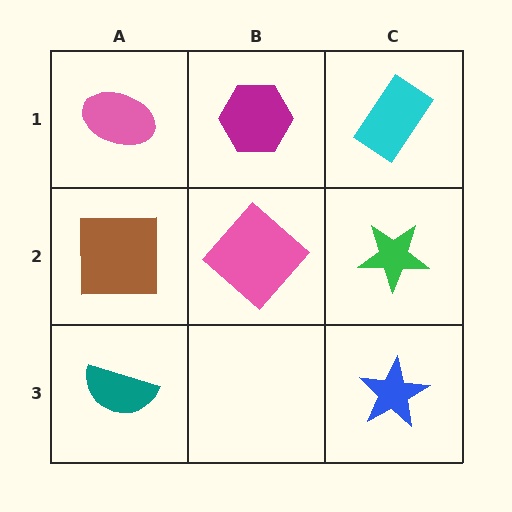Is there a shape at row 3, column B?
No, that cell is empty.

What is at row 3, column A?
A teal semicircle.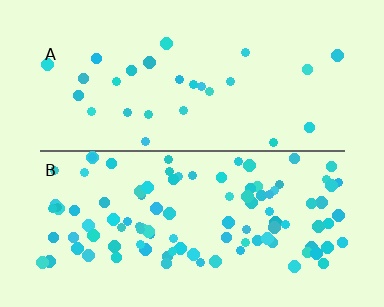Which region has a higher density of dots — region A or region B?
B (the bottom).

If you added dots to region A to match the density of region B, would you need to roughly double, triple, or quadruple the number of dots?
Approximately quadruple.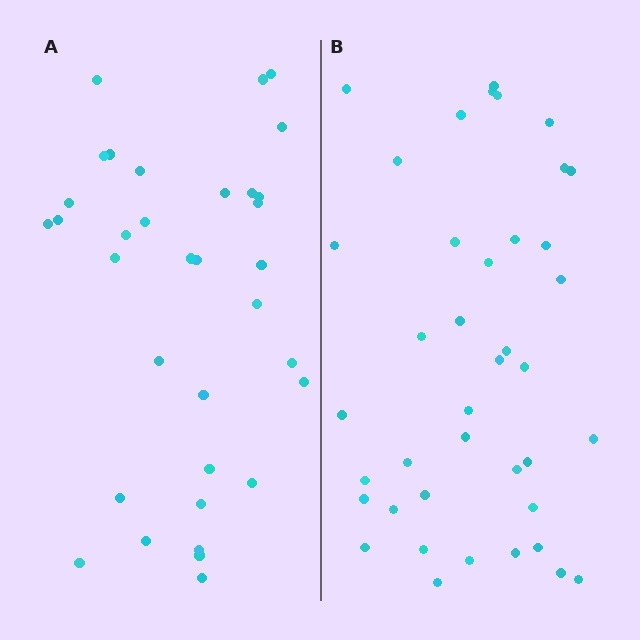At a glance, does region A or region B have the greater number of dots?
Region B (the right region) has more dots.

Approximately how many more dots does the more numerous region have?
Region B has about 6 more dots than region A.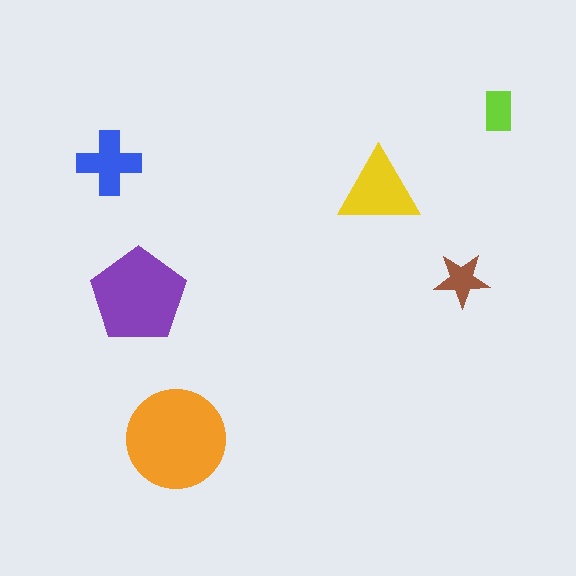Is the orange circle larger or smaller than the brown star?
Larger.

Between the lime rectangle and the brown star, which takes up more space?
The brown star.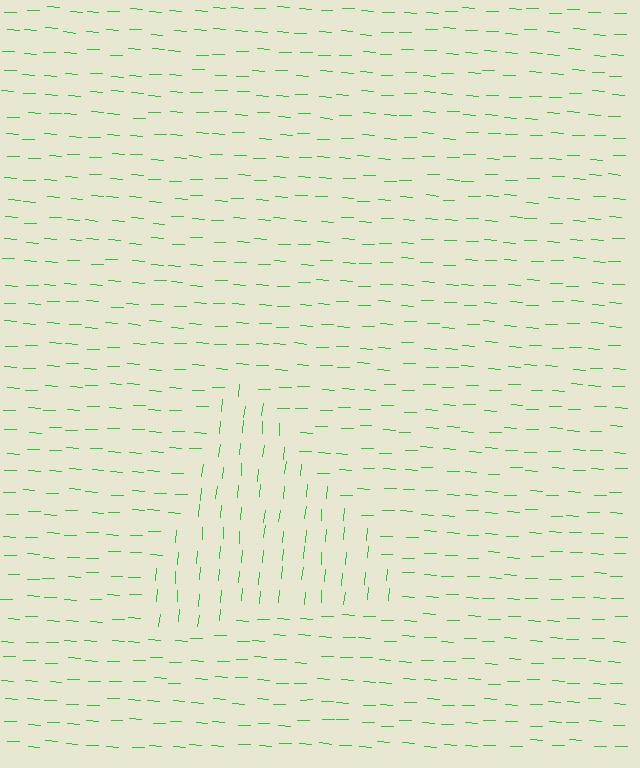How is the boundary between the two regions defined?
The boundary is defined purely by a change in line orientation (approximately 87 degrees difference). All lines are the same color and thickness.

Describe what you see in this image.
The image is filled with small green line segments. A triangle region in the image has lines oriented differently from the surrounding lines, creating a visible texture boundary.